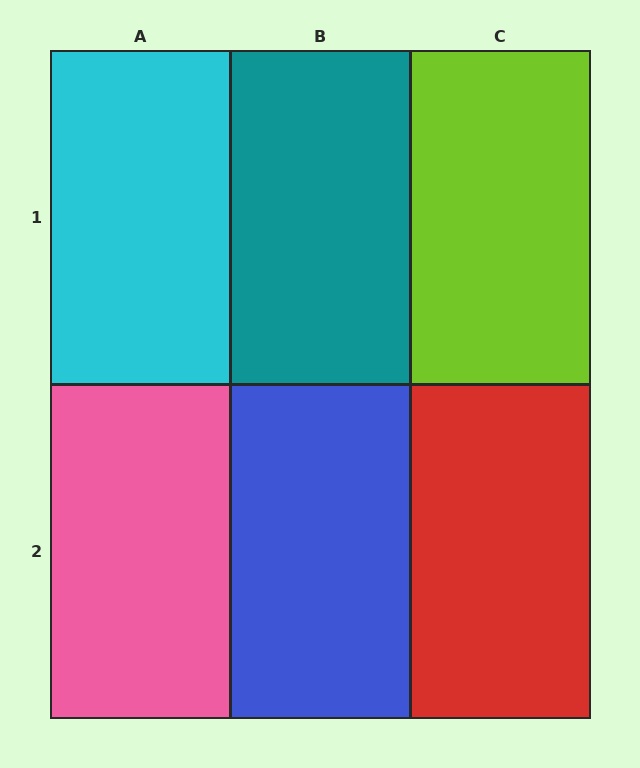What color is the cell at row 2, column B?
Blue.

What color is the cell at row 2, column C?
Red.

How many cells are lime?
1 cell is lime.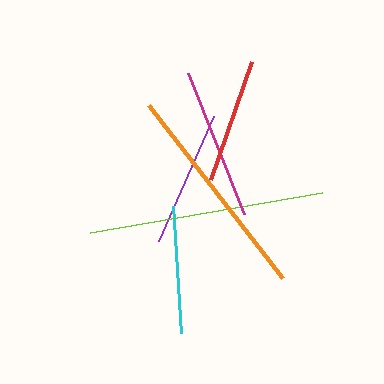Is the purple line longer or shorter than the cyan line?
The purple line is longer than the cyan line.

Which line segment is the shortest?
The red line is the shortest at approximately 125 pixels.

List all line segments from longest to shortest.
From longest to shortest: lime, orange, magenta, purple, cyan, red.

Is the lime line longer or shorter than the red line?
The lime line is longer than the red line.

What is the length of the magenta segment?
The magenta segment is approximately 152 pixels long.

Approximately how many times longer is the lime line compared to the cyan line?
The lime line is approximately 1.8 times the length of the cyan line.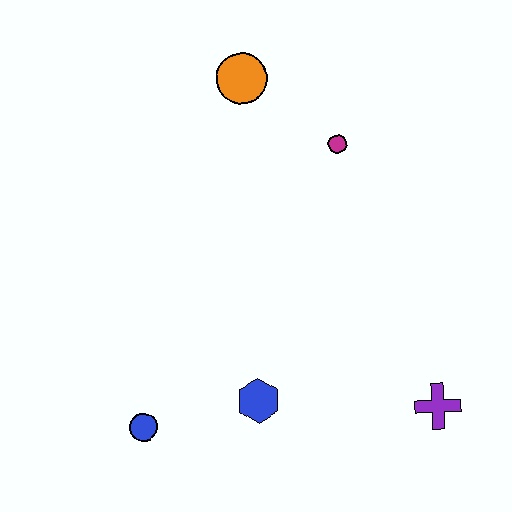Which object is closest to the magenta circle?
The orange circle is closest to the magenta circle.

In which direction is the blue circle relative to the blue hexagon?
The blue circle is to the left of the blue hexagon.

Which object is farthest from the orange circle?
The purple cross is farthest from the orange circle.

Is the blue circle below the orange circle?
Yes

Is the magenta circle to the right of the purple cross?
No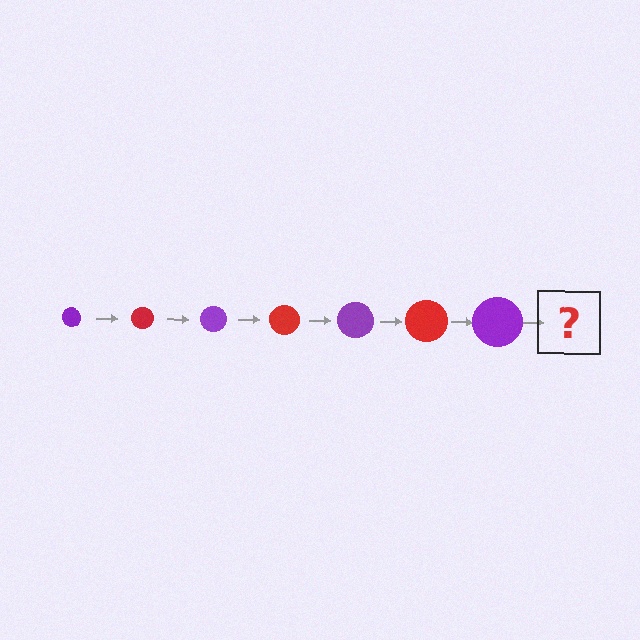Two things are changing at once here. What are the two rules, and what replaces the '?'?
The two rules are that the circle grows larger each step and the color cycles through purple and red. The '?' should be a red circle, larger than the previous one.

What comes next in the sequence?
The next element should be a red circle, larger than the previous one.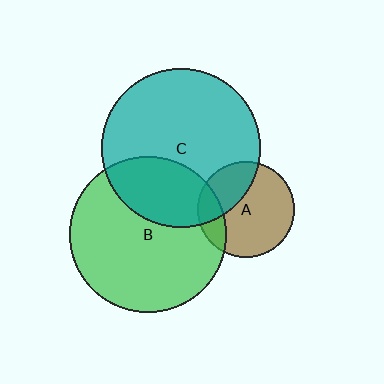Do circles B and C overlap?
Yes.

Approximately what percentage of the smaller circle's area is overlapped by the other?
Approximately 30%.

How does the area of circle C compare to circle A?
Approximately 2.7 times.